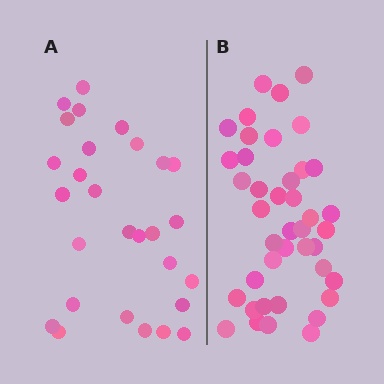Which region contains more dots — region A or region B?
Region B (the right region) has more dots.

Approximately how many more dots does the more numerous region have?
Region B has approximately 15 more dots than region A.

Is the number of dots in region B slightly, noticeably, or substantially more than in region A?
Region B has substantially more. The ratio is roughly 1.5 to 1.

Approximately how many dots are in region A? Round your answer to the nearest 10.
About 30 dots. (The exact count is 28, which rounds to 30.)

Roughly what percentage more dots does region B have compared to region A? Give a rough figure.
About 45% more.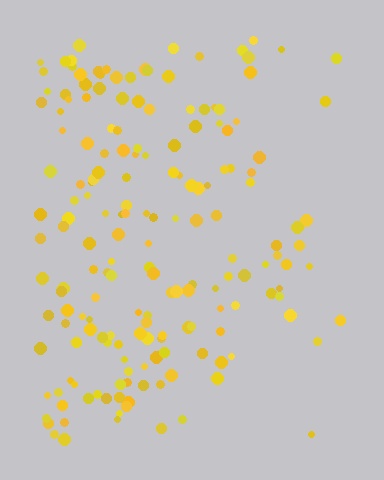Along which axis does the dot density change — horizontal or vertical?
Horizontal.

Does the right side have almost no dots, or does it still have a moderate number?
Still a moderate number, just noticeably fewer than the left.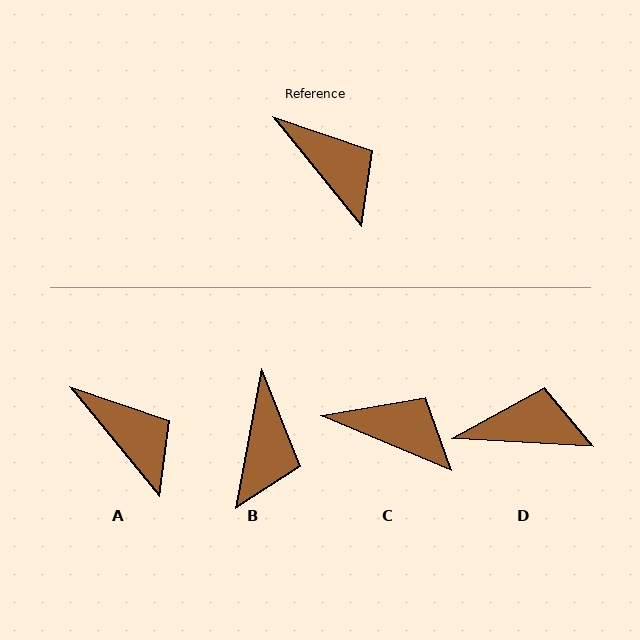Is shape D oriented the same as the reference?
No, it is off by about 48 degrees.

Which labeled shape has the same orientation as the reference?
A.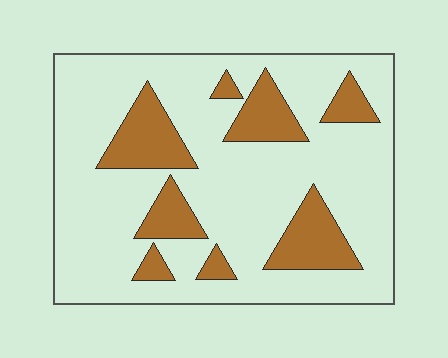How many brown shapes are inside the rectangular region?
8.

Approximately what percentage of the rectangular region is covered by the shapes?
Approximately 20%.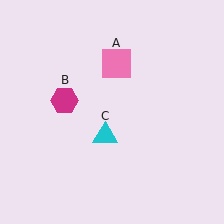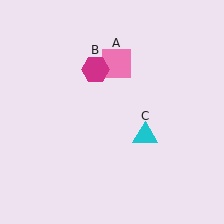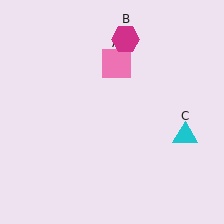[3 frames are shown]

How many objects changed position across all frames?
2 objects changed position: magenta hexagon (object B), cyan triangle (object C).